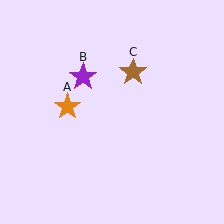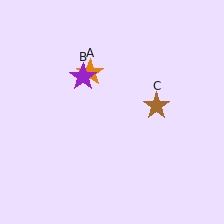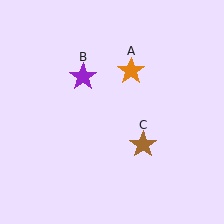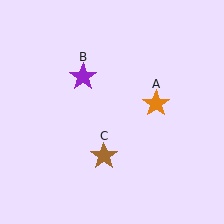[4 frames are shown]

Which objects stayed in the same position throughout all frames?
Purple star (object B) remained stationary.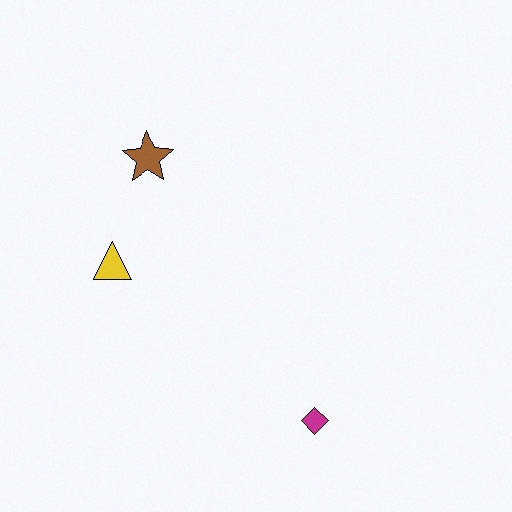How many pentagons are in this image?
There are no pentagons.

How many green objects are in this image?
There are no green objects.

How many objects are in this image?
There are 3 objects.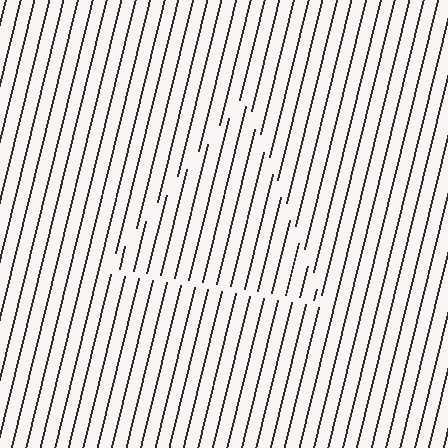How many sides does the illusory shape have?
3 sides — the line-ends trace a triangle.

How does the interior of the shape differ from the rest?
The interior of the shape contains the same grating, shifted by half a period — the contour is defined by the phase discontinuity where line-ends from the inner and outer gratings abut.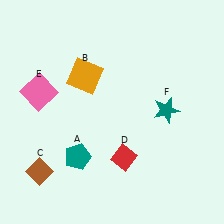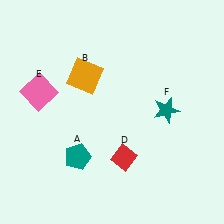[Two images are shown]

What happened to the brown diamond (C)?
The brown diamond (C) was removed in Image 2. It was in the bottom-left area of Image 1.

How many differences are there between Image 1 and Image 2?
There is 1 difference between the two images.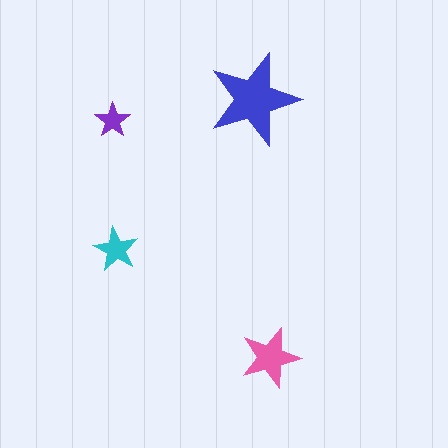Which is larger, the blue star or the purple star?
The blue one.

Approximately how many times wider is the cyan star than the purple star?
About 1.5 times wider.